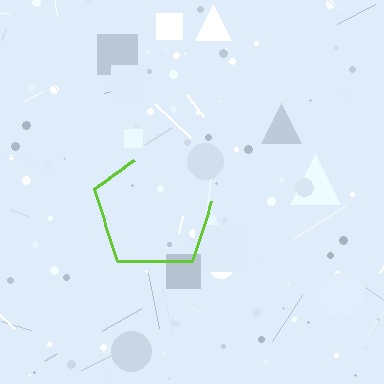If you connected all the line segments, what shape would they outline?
They would outline a pentagon.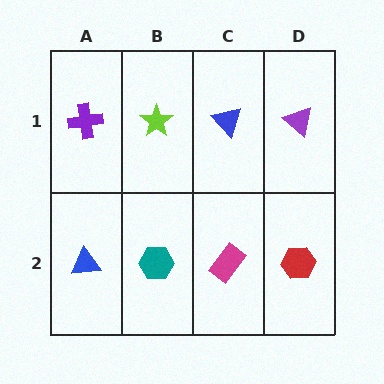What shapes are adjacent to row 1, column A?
A blue triangle (row 2, column A), a lime star (row 1, column B).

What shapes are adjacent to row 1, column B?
A teal hexagon (row 2, column B), a purple cross (row 1, column A), a blue triangle (row 1, column C).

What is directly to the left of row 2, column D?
A magenta rectangle.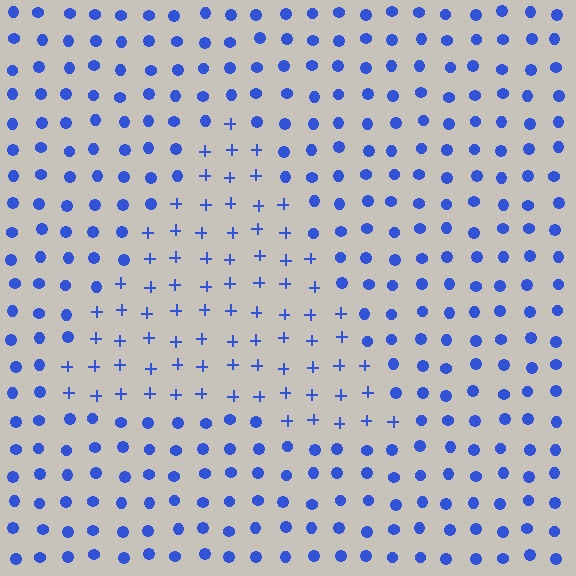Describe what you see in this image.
The image is filled with small blue elements arranged in a uniform grid. A triangle-shaped region contains plus signs, while the surrounding area contains circles. The boundary is defined purely by the change in element shape.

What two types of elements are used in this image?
The image uses plus signs inside the triangle region and circles outside it.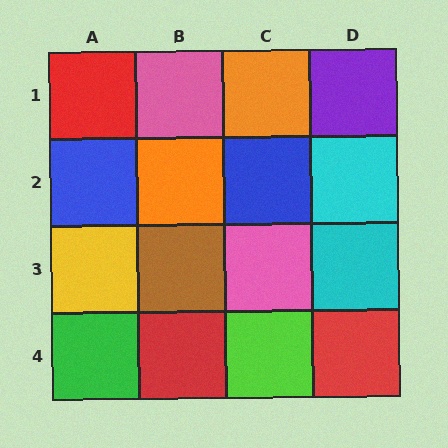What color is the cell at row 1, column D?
Purple.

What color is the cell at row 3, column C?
Pink.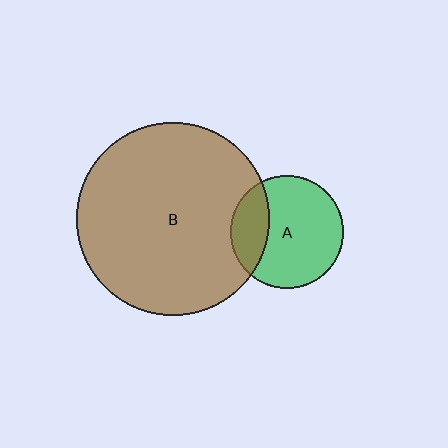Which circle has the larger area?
Circle B (brown).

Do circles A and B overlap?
Yes.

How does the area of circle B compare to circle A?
Approximately 2.9 times.